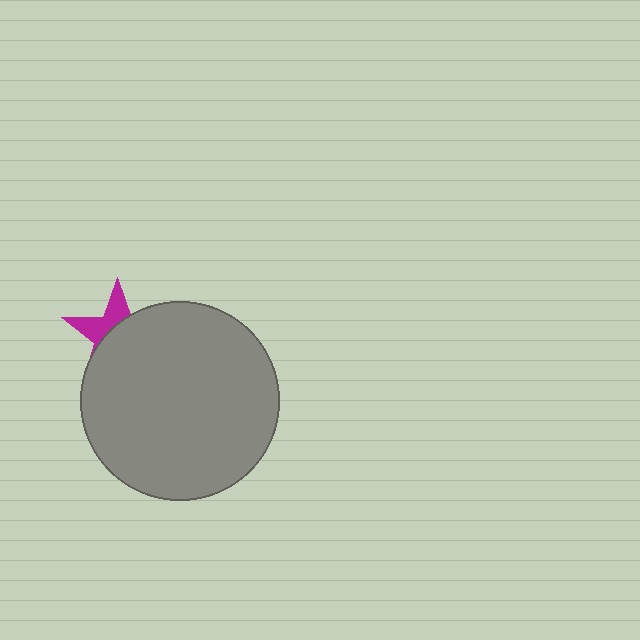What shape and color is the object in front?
The object in front is a gray circle.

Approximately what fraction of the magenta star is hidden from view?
Roughly 65% of the magenta star is hidden behind the gray circle.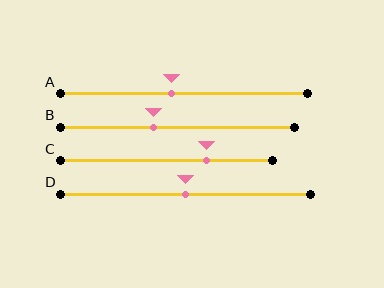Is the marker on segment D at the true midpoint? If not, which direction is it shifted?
Yes, the marker on segment D is at the true midpoint.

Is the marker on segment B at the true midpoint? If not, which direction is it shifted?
No, the marker on segment B is shifted to the left by about 10% of the segment length.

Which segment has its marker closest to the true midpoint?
Segment D has its marker closest to the true midpoint.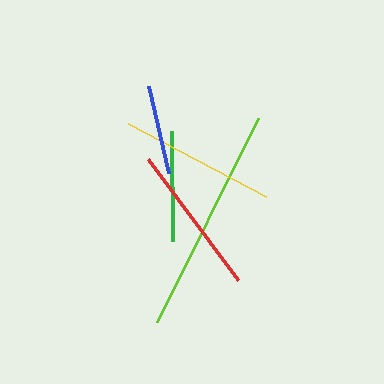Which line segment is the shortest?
The blue line is the shortest at approximately 89 pixels.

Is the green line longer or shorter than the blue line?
The green line is longer than the blue line.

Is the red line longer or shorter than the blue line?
The red line is longer than the blue line.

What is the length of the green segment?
The green segment is approximately 110 pixels long.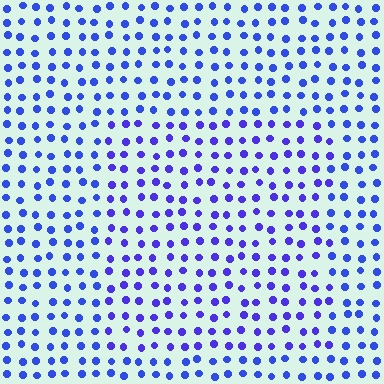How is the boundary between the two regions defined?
The boundary is defined purely by a slight shift in hue (about 19 degrees). Spacing, size, and orientation are identical on both sides.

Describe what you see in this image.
The image is filled with small blue elements in a uniform arrangement. A rectangle-shaped region is visible where the elements are tinted to a slightly different hue, forming a subtle color boundary.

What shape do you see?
I see a rectangle.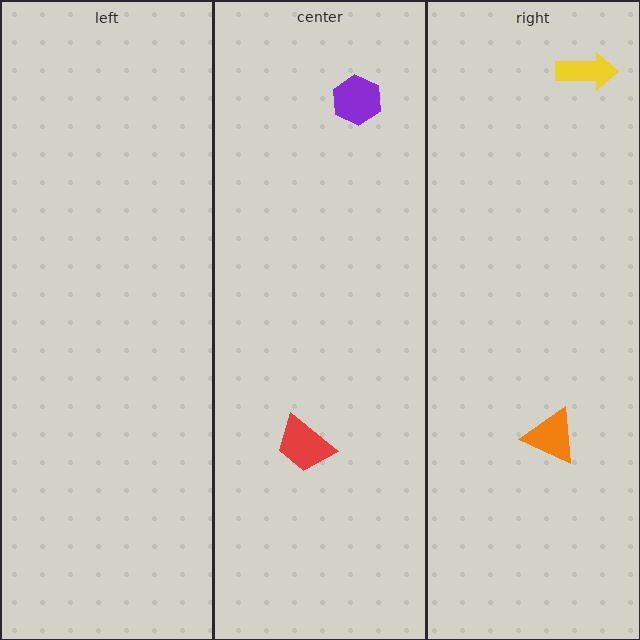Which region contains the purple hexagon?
The center region.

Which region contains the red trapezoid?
The center region.